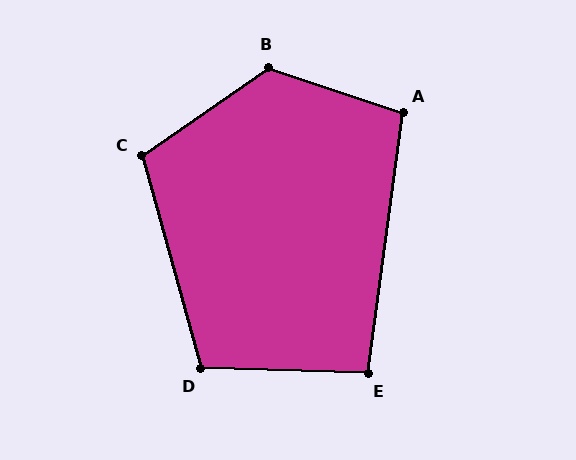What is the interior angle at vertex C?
Approximately 110 degrees (obtuse).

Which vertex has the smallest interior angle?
E, at approximately 96 degrees.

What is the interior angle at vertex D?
Approximately 107 degrees (obtuse).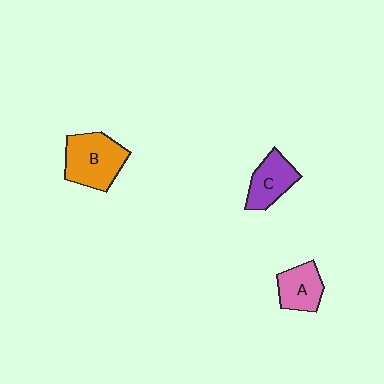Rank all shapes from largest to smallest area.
From largest to smallest: B (orange), C (purple), A (pink).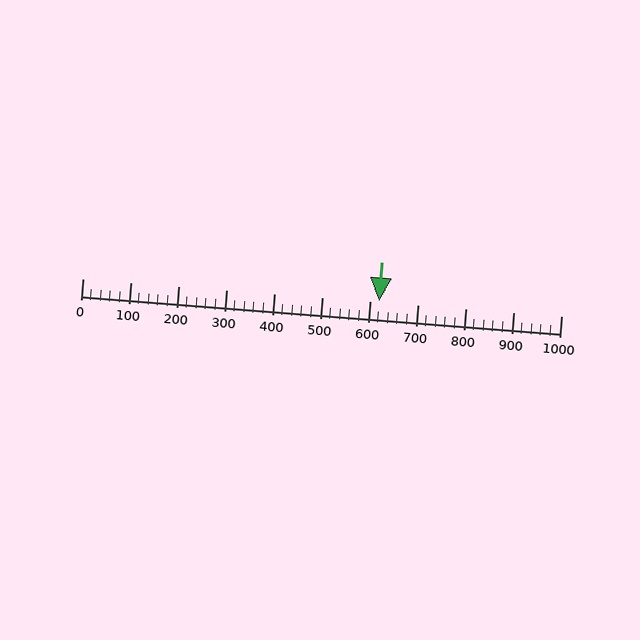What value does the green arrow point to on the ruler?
The green arrow points to approximately 620.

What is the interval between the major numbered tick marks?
The major tick marks are spaced 100 units apart.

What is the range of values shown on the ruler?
The ruler shows values from 0 to 1000.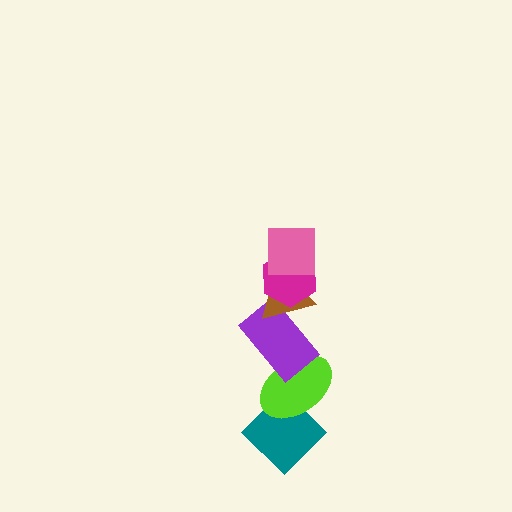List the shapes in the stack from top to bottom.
From top to bottom: the pink square, the magenta hexagon, the brown triangle, the purple rectangle, the lime ellipse, the teal diamond.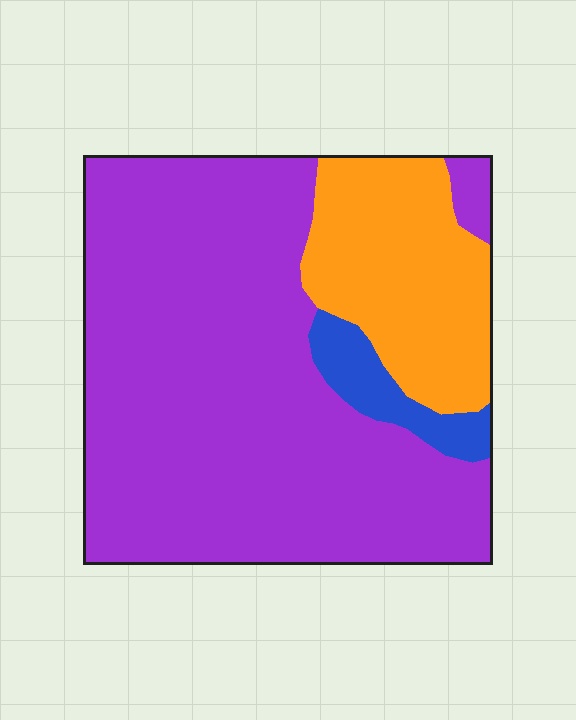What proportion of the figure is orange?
Orange takes up about one fifth (1/5) of the figure.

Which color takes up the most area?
Purple, at roughly 70%.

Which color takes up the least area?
Blue, at roughly 5%.